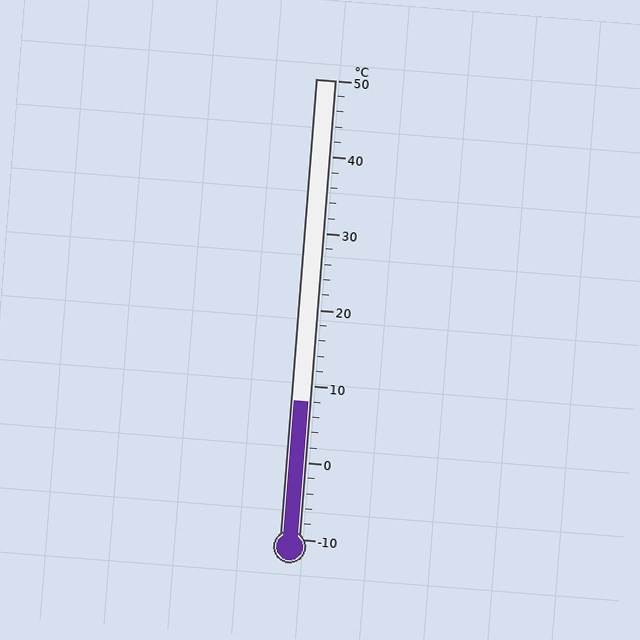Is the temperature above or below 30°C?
The temperature is below 30°C.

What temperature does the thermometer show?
The thermometer shows approximately 8°C.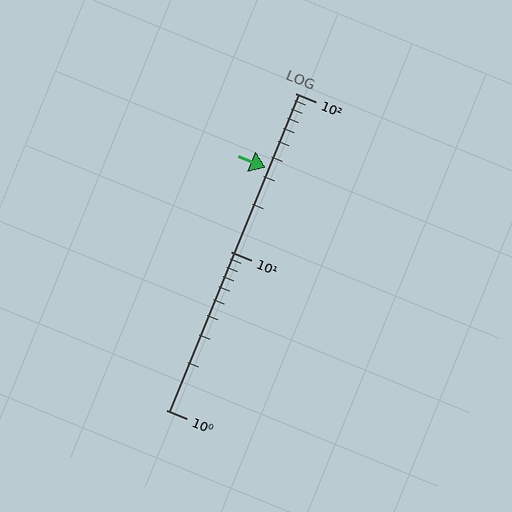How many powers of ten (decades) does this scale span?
The scale spans 2 decades, from 1 to 100.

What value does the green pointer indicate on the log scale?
The pointer indicates approximately 34.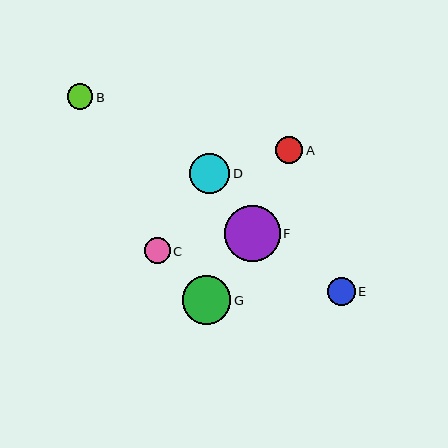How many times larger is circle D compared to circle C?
Circle D is approximately 1.5 times the size of circle C.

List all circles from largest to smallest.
From largest to smallest: F, G, D, E, A, C, B.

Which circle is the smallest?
Circle B is the smallest with a size of approximately 25 pixels.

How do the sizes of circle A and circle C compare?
Circle A and circle C are approximately the same size.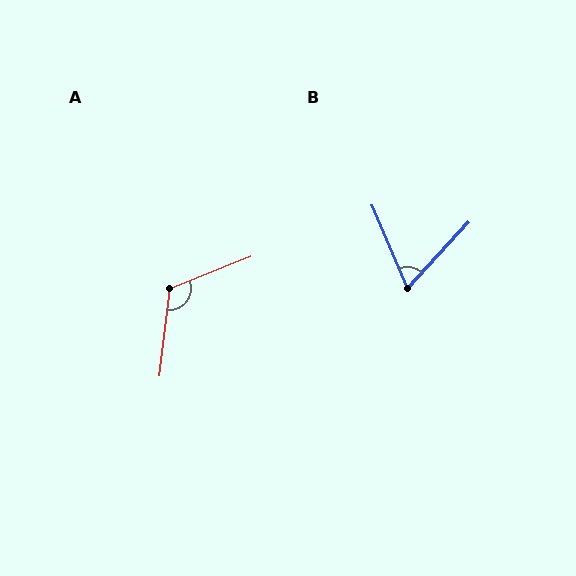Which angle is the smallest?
B, at approximately 66 degrees.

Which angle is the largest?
A, at approximately 118 degrees.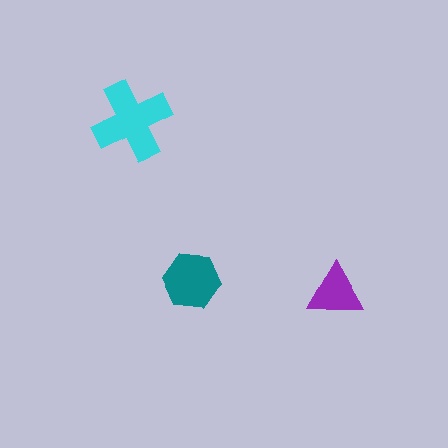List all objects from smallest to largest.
The purple triangle, the teal hexagon, the cyan cross.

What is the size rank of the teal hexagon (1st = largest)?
2nd.